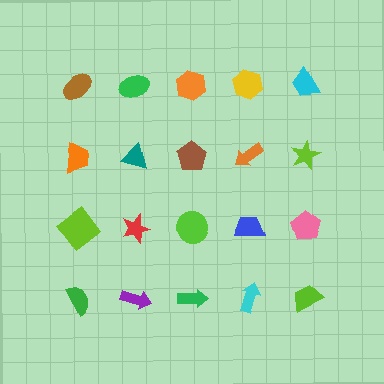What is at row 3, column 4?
A blue trapezoid.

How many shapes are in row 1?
5 shapes.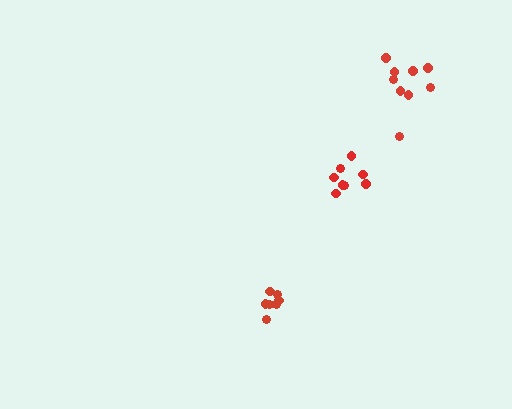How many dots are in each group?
Group 1: 8 dots, Group 2: 7 dots, Group 3: 9 dots (24 total).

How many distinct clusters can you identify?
There are 3 distinct clusters.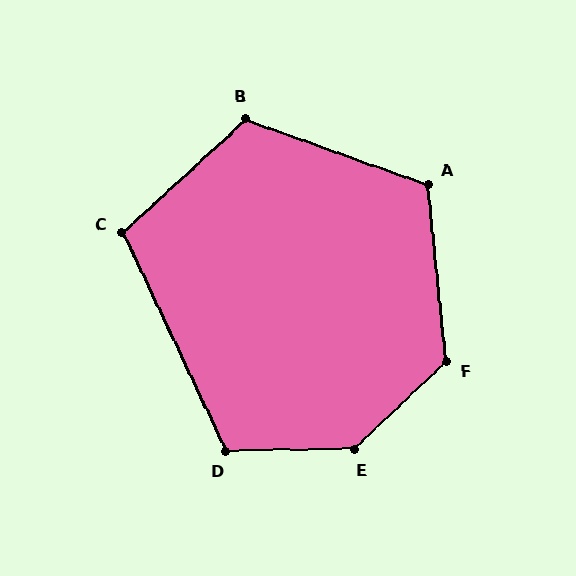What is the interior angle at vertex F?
Approximately 128 degrees (obtuse).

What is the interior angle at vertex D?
Approximately 115 degrees (obtuse).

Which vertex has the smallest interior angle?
C, at approximately 108 degrees.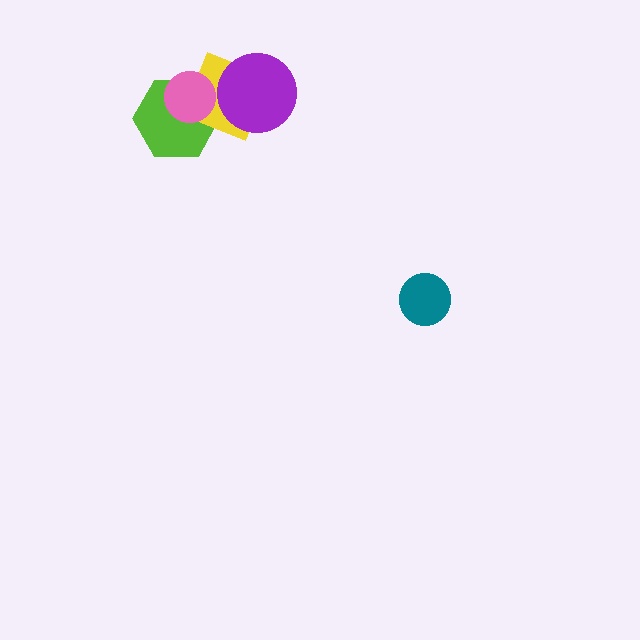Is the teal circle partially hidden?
No, no other shape covers it.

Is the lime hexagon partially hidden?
Yes, it is partially covered by another shape.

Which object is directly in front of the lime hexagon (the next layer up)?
The yellow diamond is directly in front of the lime hexagon.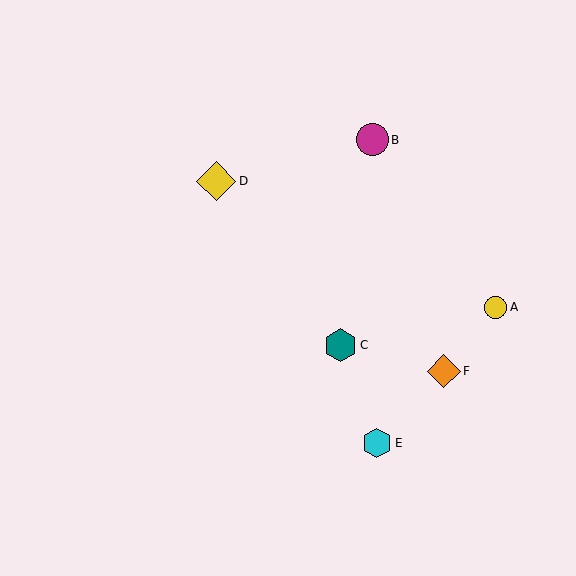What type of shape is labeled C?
Shape C is a teal hexagon.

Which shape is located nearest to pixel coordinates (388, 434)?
The cyan hexagon (labeled E) at (377, 443) is nearest to that location.